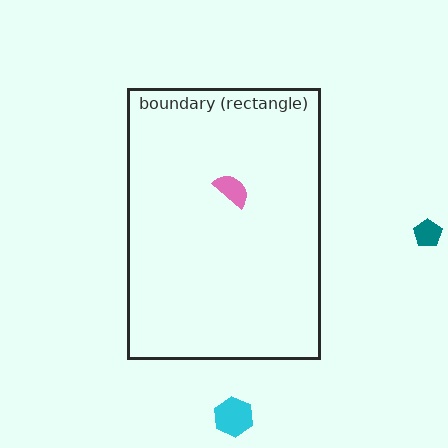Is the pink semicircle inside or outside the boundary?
Inside.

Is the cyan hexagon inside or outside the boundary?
Outside.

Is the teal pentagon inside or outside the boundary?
Outside.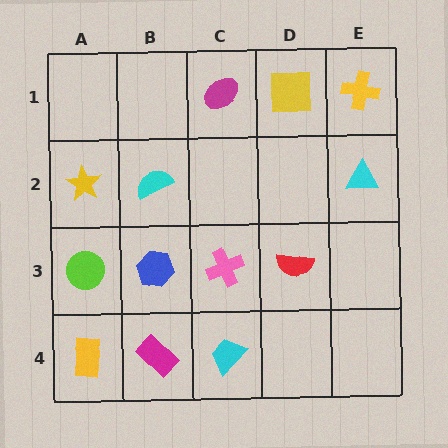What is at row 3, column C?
A pink cross.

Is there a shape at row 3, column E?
No, that cell is empty.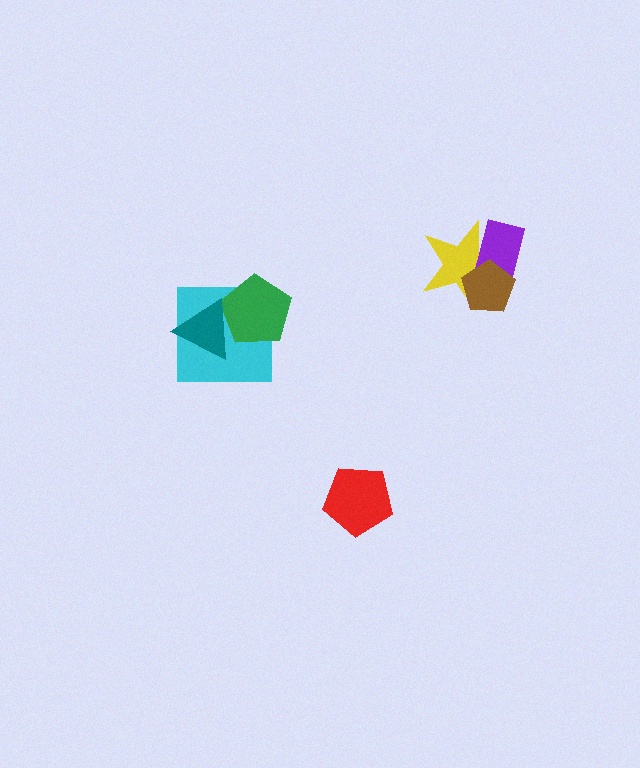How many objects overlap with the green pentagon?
2 objects overlap with the green pentagon.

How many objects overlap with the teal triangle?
2 objects overlap with the teal triangle.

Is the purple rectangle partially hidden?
Yes, it is partially covered by another shape.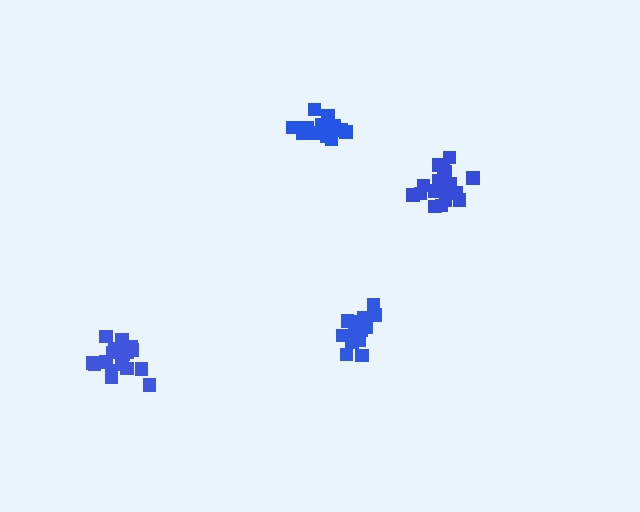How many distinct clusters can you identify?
There are 4 distinct clusters.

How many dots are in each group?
Group 1: 18 dots, Group 2: 16 dots, Group 3: 20 dots, Group 4: 20 dots (74 total).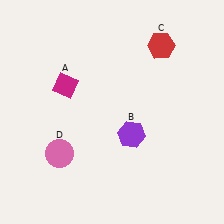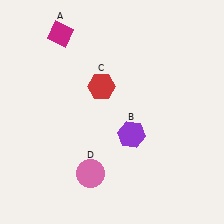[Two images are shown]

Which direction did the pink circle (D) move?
The pink circle (D) moved right.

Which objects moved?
The objects that moved are: the magenta diamond (A), the red hexagon (C), the pink circle (D).